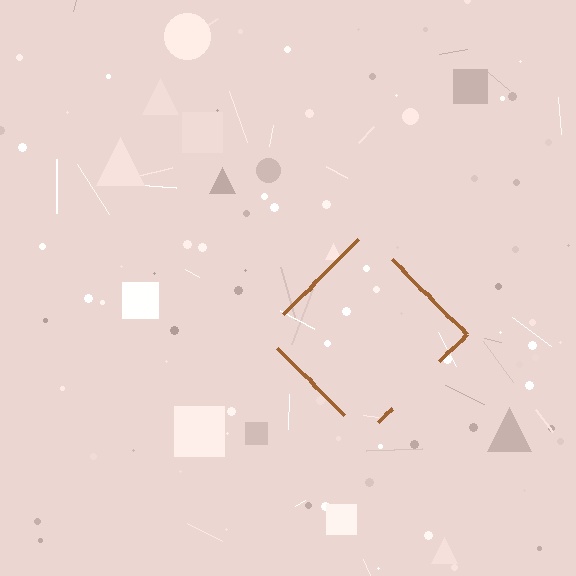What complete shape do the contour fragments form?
The contour fragments form a diamond.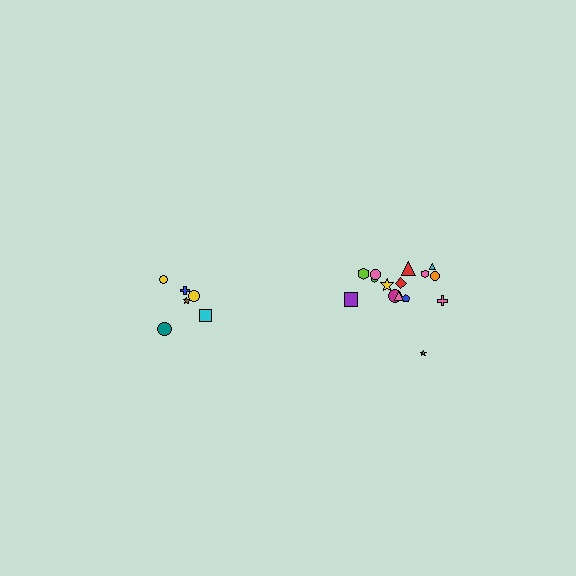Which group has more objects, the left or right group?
The right group.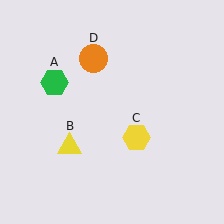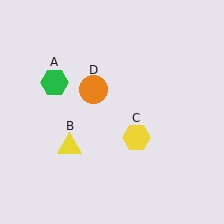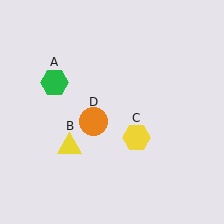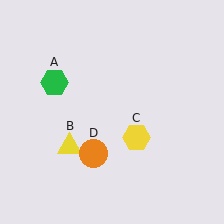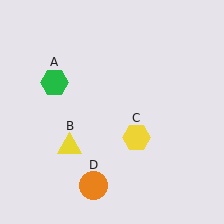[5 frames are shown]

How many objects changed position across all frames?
1 object changed position: orange circle (object D).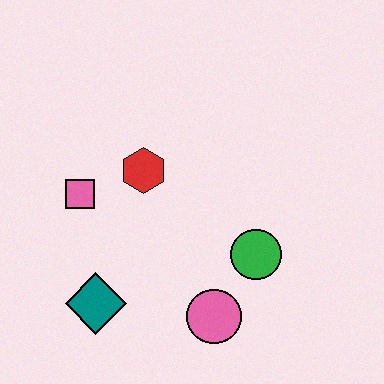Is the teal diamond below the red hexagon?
Yes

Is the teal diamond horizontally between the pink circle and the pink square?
Yes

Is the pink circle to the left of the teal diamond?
No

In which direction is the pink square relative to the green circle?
The pink square is to the left of the green circle.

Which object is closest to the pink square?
The red hexagon is closest to the pink square.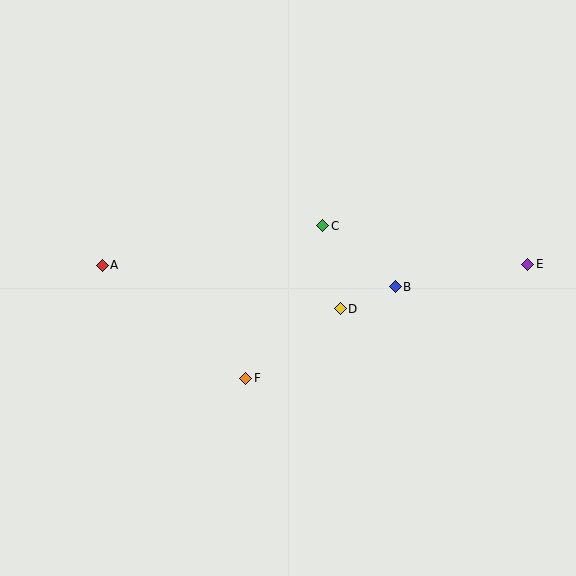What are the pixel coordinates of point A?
Point A is at (102, 265).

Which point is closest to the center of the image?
Point D at (340, 309) is closest to the center.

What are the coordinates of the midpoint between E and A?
The midpoint between E and A is at (315, 265).